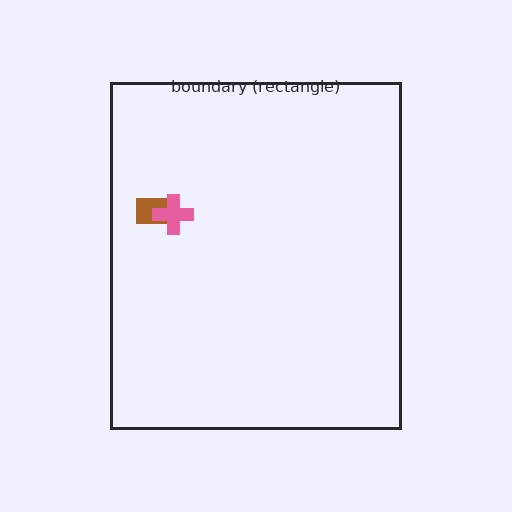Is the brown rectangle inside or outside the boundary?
Inside.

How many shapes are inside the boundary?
2 inside, 0 outside.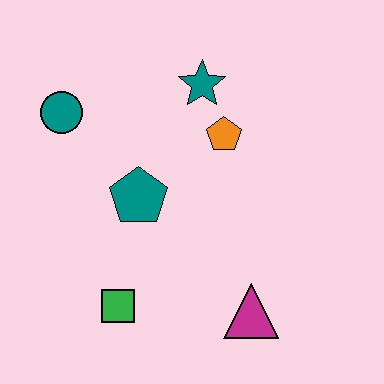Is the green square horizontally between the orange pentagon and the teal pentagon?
No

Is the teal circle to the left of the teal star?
Yes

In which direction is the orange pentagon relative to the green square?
The orange pentagon is above the green square.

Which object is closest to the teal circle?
The teal pentagon is closest to the teal circle.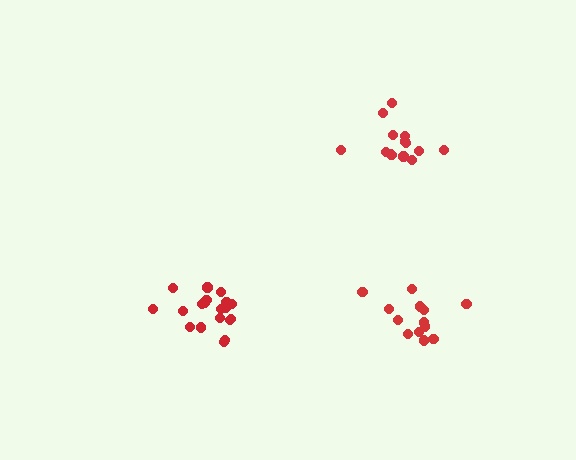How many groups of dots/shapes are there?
There are 3 groups.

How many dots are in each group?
Group 1: 19 dots, Group 2: 14 dots, Group 3: 14 dots (47 total).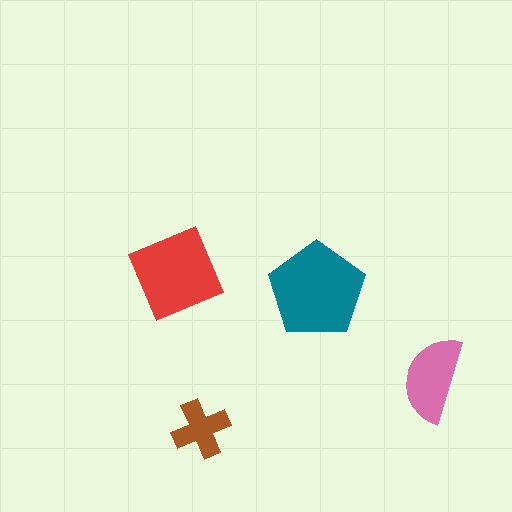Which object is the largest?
The teal pentagon.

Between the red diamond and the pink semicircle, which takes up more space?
The red diamond.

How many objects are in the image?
There are 4 objects in the image.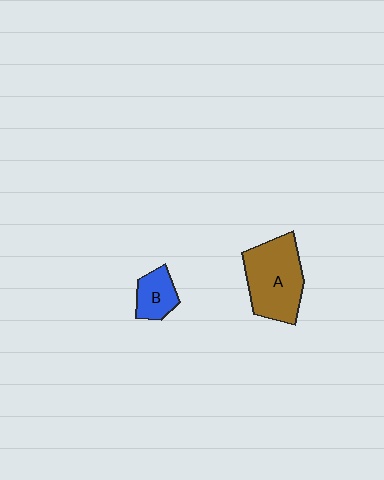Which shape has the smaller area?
Shape B (blue).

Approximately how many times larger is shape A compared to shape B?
Approximately 2.4 times.